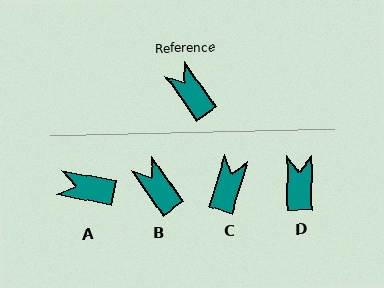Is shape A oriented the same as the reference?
No, it is off by about 44 degrees.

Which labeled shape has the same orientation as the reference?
B.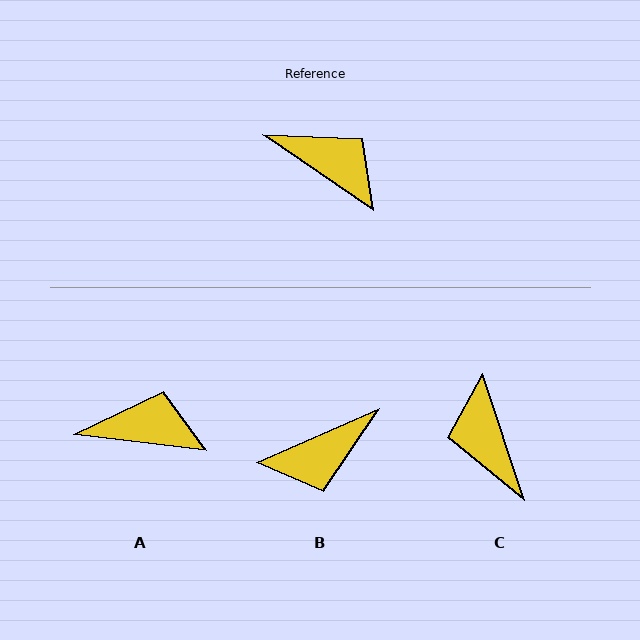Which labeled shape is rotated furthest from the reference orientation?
C, about 143 degrees away.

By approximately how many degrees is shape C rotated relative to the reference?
Approximately 143 degrees counter-clockwise.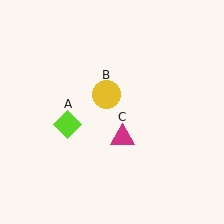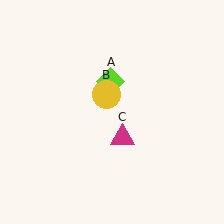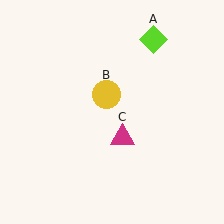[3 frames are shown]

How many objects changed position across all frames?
1 object changed position: lime diamond (object A).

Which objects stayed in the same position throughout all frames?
Yellow circle (object B) and magenta triangle (object C) remained stationary.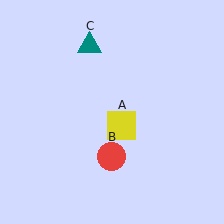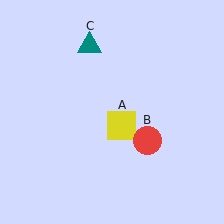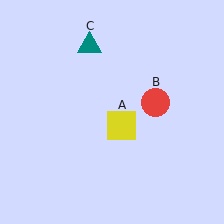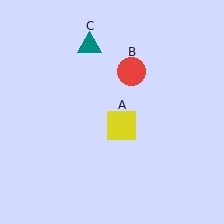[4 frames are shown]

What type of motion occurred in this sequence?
The red circle (object B) rotated counterclockwise around the center of the scene.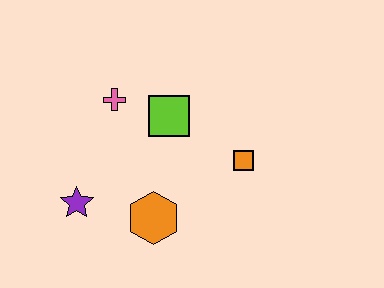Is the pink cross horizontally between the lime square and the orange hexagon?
No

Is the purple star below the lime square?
Yes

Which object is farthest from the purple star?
The orange square is farthest from the purple star.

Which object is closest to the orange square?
The lime square is closest to the orange square.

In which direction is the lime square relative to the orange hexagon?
The lime square is above the orange hexagon.